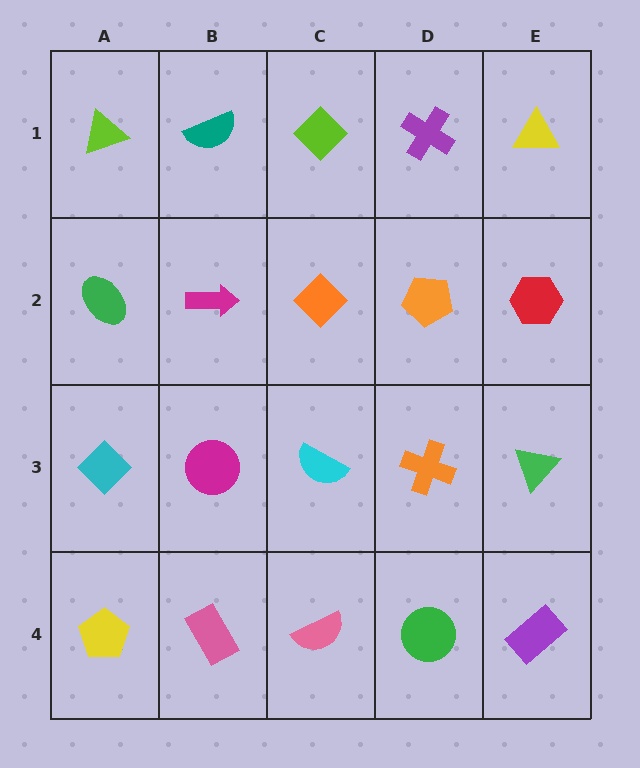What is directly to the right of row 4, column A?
A pink rectangle.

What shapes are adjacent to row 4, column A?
A cyan diamond (row 3, column A), a pink rectangle (row 4, column B).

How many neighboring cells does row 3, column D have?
4.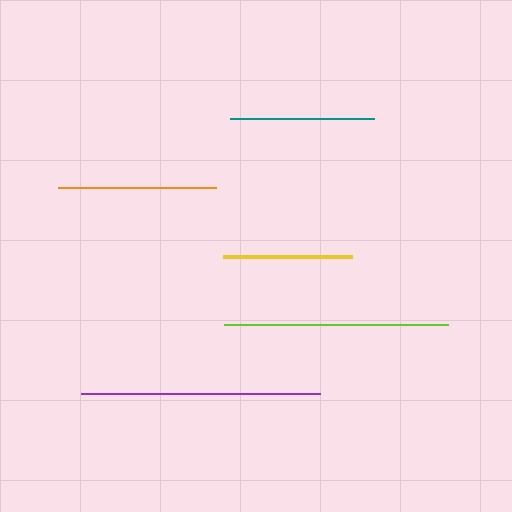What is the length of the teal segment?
The teal segment is approximately 145 pixels long.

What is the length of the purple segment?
The purple segment is approximately 239 pixels long.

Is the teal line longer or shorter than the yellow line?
The teal line is longer than the yellow line.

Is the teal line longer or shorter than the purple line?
The purple line is longer than the teal line.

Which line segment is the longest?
The purple line is the longest at approximately 239 pixels.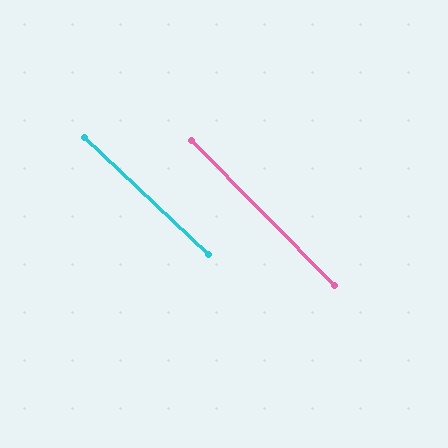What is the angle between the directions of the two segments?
Approximately 2 degrees.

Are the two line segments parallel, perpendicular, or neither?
Parallel — their directions differ by only 2.0°.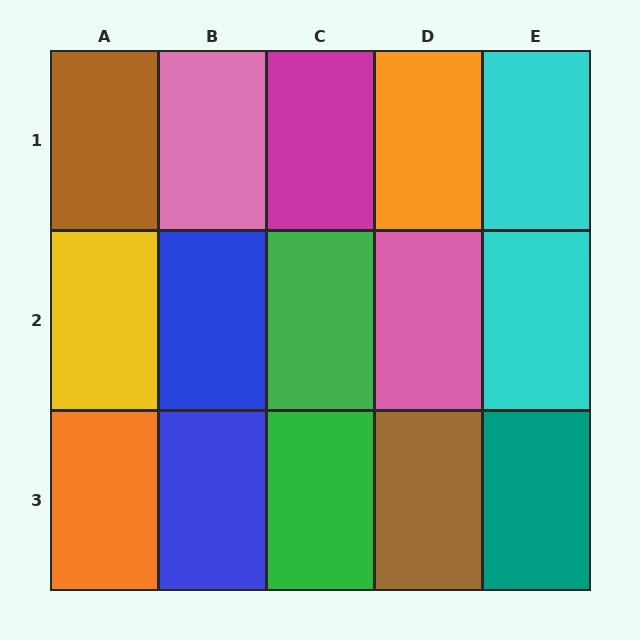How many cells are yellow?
1 cell is yellow.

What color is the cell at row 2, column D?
Pink.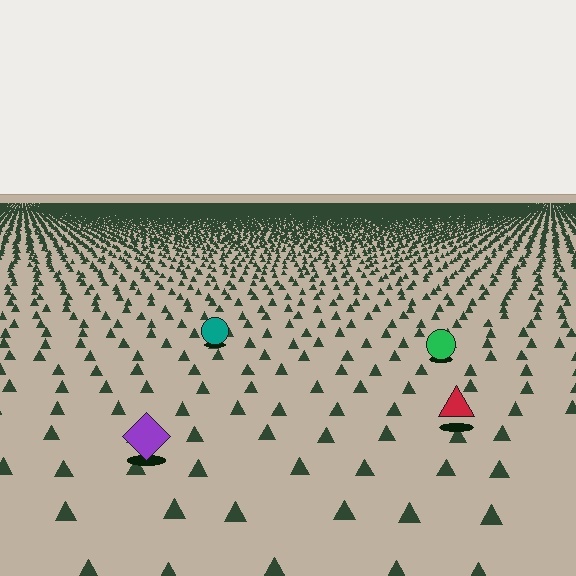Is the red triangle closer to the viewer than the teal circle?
Yes. The red triangle is closer — you can tell from the texture gradient: the ground texture is coarser near it.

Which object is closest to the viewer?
The purple diamond is closest. The texture marks near it are larger and more spread out.